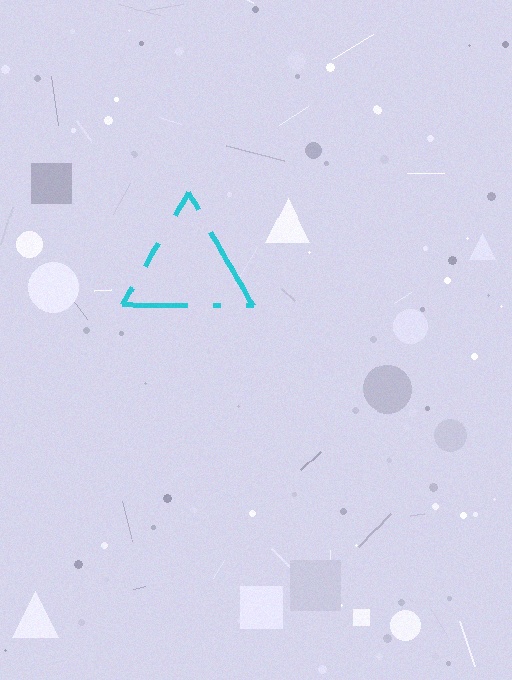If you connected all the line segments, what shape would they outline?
They would outline a triangle.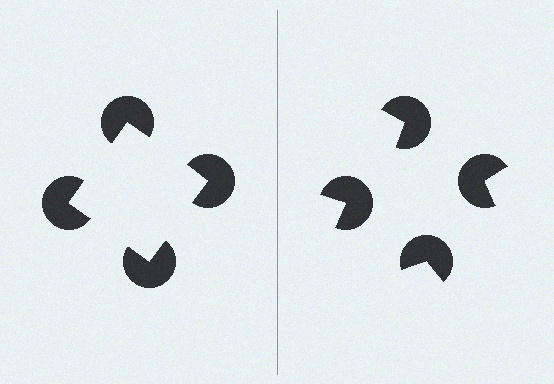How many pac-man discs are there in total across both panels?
8 — 4 on each side.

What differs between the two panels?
The pac-man discs are positioned identically on both sides; only the wedge orientations differ. On the left they align to a square; on the right they are misaligned.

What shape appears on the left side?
An illusory square.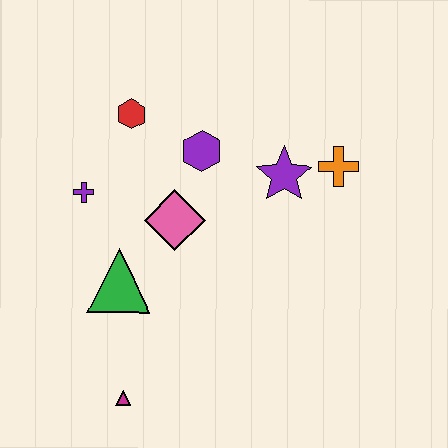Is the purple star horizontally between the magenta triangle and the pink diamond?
No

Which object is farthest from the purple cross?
The orange cross is farthest from the purple cross.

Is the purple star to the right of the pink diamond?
Yes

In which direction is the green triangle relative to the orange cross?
The green triangle is to the left of the orange cross.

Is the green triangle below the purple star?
Yes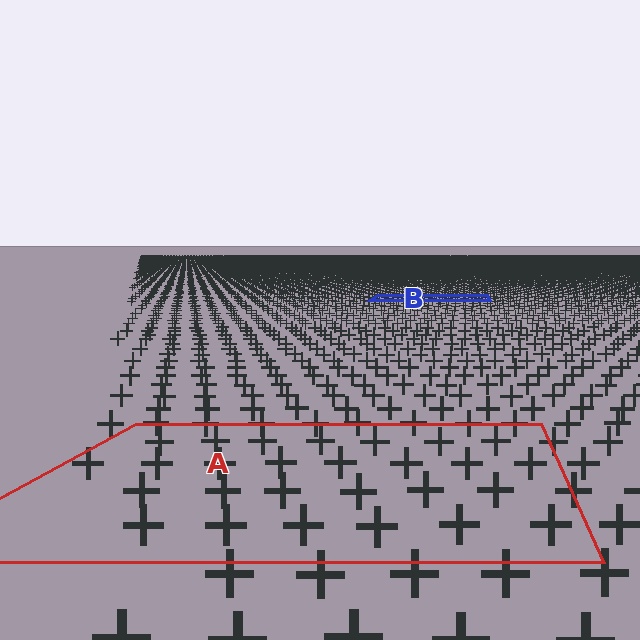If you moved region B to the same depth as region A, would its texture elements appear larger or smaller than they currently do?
They would appear larger. At a closer depth, the same texture elements are projected at a bigger on-screen size.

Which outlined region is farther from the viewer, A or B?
Region B is farther from the viewer — the texture elements inside it appear smaller and more densely packed.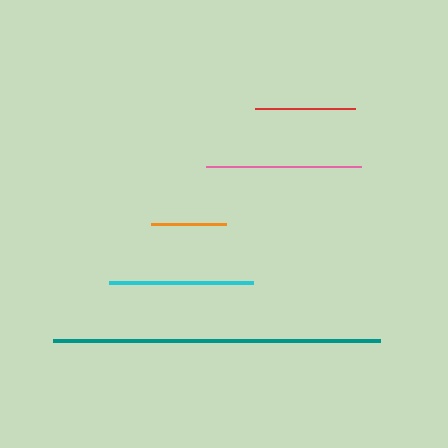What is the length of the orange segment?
The orange segment is approximately 76 pixels long.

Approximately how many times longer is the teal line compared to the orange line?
The teal line is approximately 4.3 times the length of the orange line.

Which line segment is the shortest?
The orange line is the shortest at approximately 76 pixels.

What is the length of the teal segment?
The teal segment is approximately 326 pixels long.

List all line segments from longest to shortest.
From longest to shortest: teal, pink, cyan, red, orange.